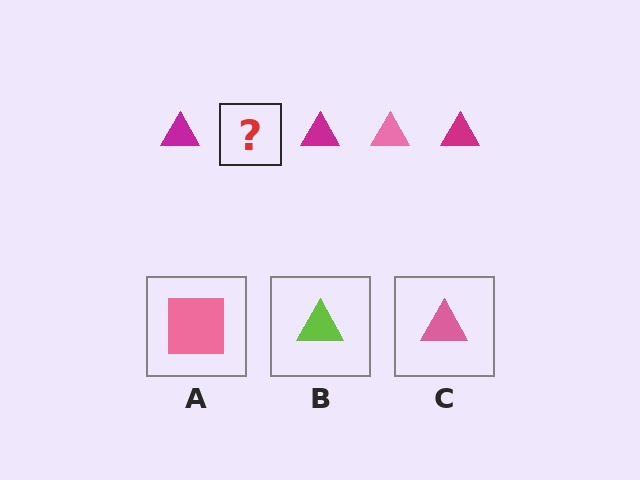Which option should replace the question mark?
Option C.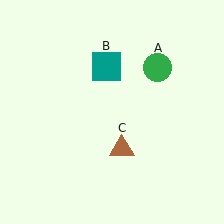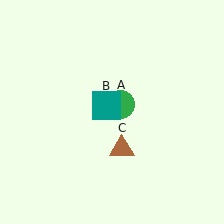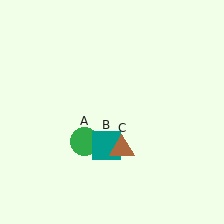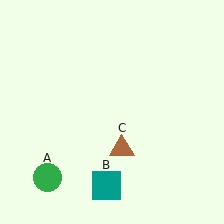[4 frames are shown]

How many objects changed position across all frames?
2 objects changed position: green circle (object A), teal square (object B).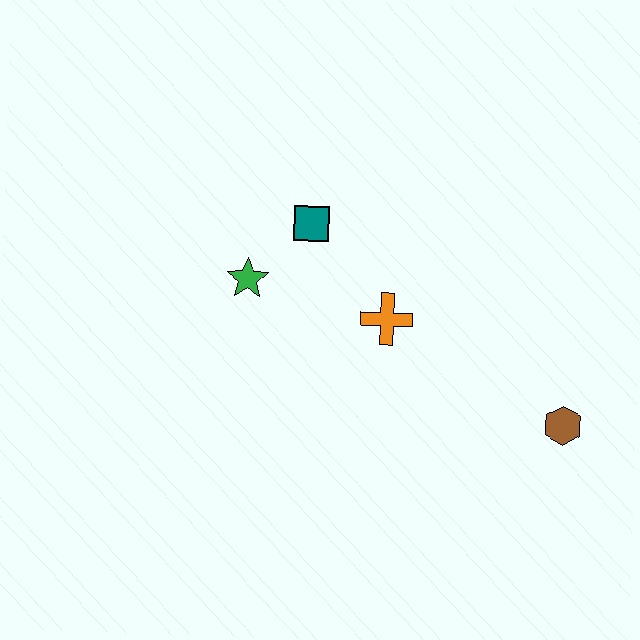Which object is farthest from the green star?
The brown hexagon is farthest from the green star.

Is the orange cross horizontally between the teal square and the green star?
No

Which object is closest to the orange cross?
The teal square is closest to the orange cross.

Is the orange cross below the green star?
Yes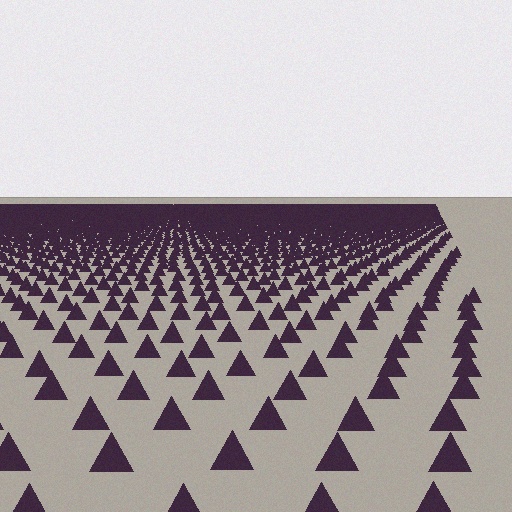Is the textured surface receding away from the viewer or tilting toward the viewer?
The surface is receding away from the viewer. Texture elements get smaller and denser toward the top.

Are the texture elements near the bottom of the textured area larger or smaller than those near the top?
Larger. Near the bottom, elements are closer to the viewer and appear at a bigger on-screen size.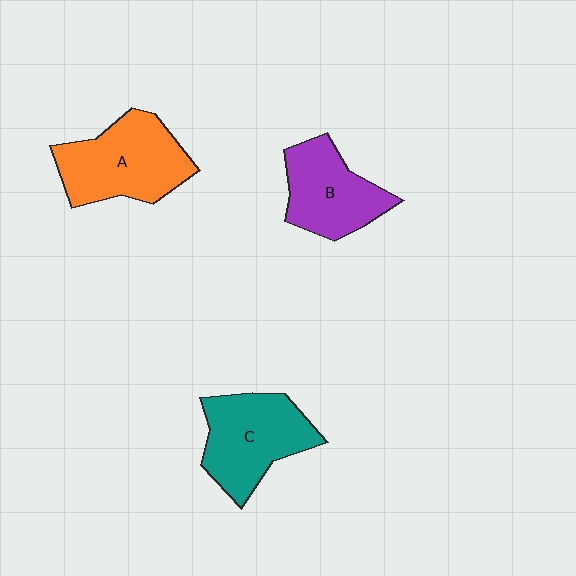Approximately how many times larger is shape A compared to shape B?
Approximately 1.3 times.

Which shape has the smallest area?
Shape B (purple).